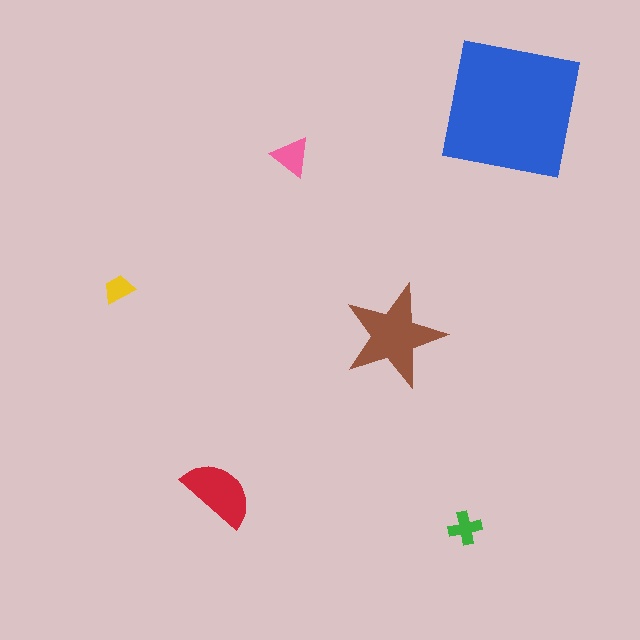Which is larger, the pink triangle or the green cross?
The pink triangle.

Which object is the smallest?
The yellow trapezoid.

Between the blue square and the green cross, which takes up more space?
The blue square.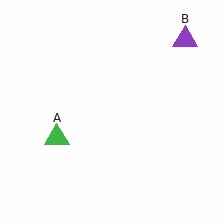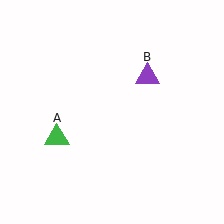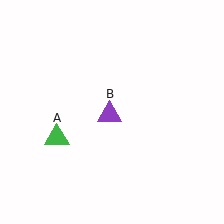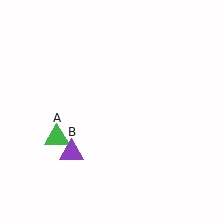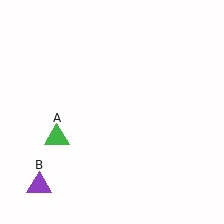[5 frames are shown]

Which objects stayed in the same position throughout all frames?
Green triangle (object A) remained stationary.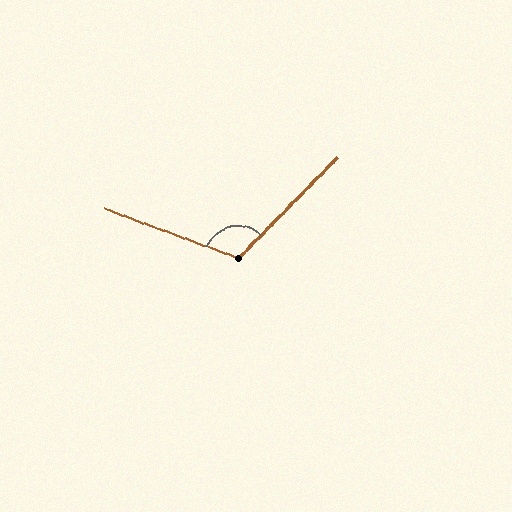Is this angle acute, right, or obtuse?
It is obtuse.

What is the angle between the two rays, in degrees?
Approximately 114 degrees.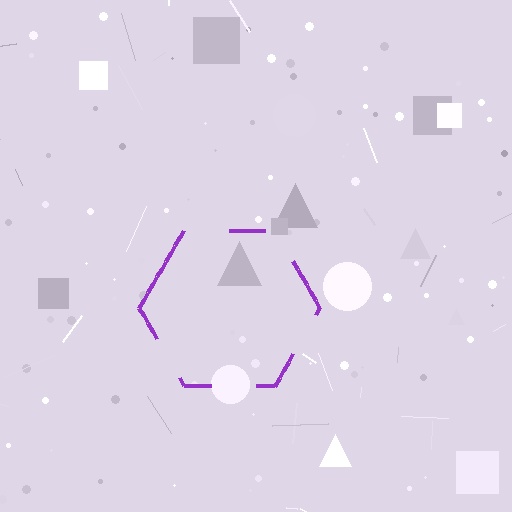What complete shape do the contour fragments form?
The contour fragments form a hexagon.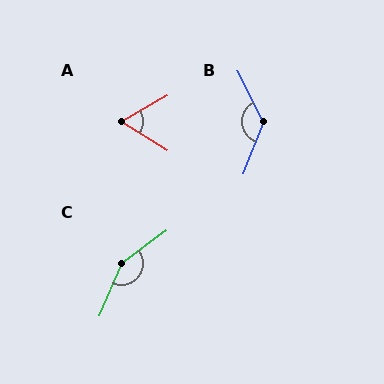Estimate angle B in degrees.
Approximately 131 degrees.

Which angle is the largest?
C, at approximately 150 degrees.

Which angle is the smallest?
A, at approximately 61 degrees.